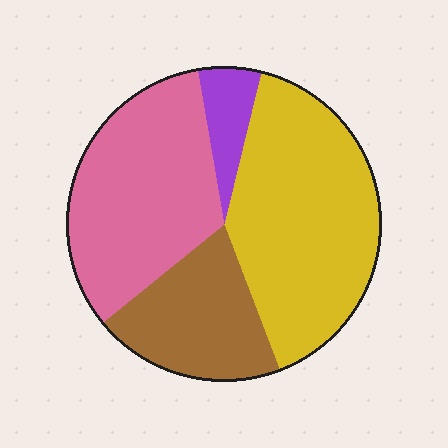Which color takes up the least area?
Purple, at roughly 5%.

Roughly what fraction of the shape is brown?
Brown covers around 20% of the shape.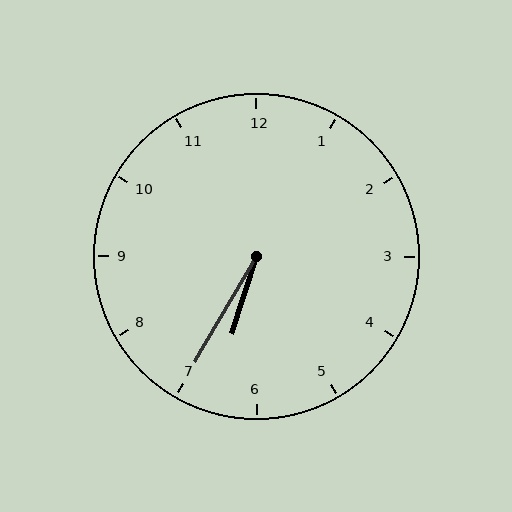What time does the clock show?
6:35.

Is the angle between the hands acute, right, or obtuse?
It is acute.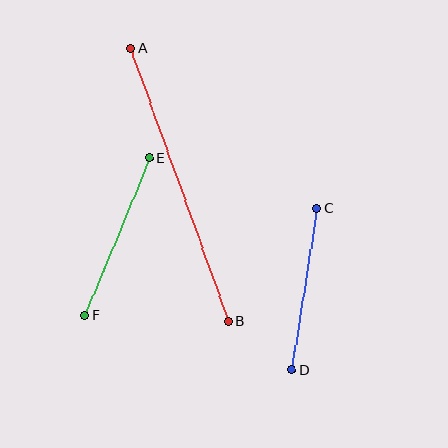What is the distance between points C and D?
The distance is approximately 163 pixels.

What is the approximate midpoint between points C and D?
The midpoint is at approximately (304, 289) pixels.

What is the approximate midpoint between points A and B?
The midpoint is at approximately (179, 185) pixels.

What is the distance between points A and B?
The distance is approximately 291 pixels.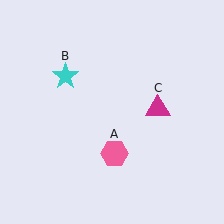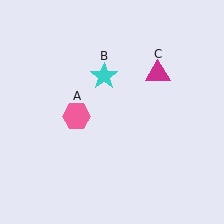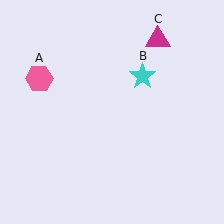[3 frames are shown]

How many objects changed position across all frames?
3 objects changed position: pink hexagon (object A), cyan star (object B), magenta triangle (object C).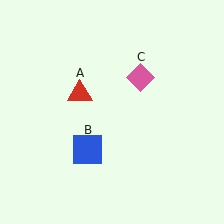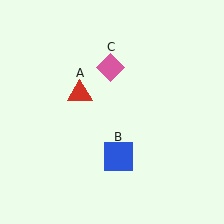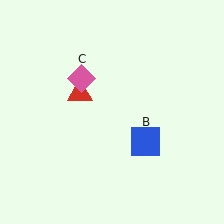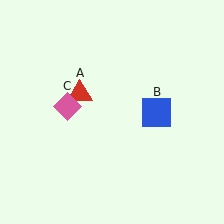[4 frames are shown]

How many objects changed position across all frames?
2 objects changed position: blue square (object B), pink diamond (object C).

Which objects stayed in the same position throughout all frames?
Red triangle (object A) remained stationary.